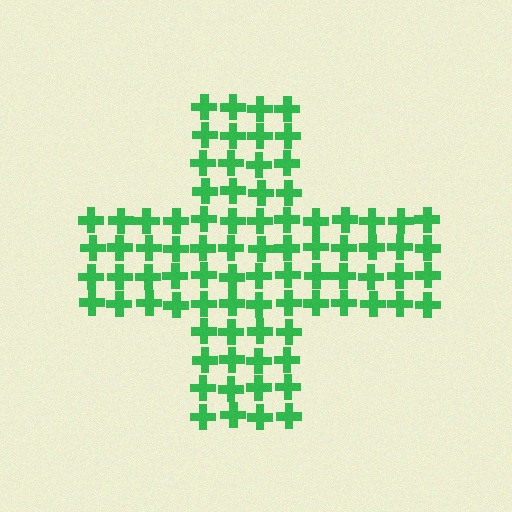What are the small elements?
The small elements are crosses.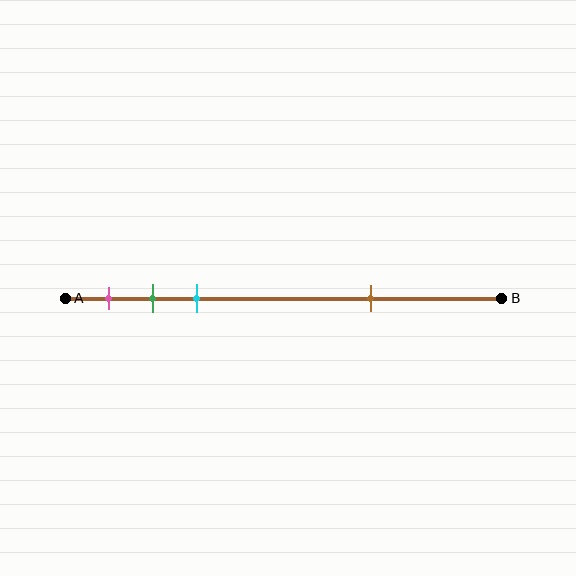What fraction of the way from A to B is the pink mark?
The pink mark is approximately 10% (0.1) of the way from A to B.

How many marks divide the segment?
There are 4 marks dividing the segment.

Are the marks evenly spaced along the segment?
No, the marks are not evenly spaced.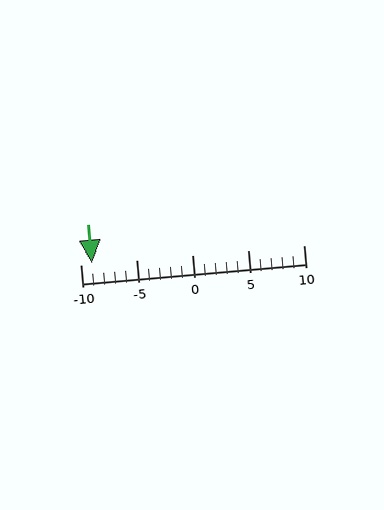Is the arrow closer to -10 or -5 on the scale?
The arrow is closer to -10.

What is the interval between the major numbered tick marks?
The major tick marks are spaced 5 units apart.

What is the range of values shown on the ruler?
The ruler shows values from -10 to 10.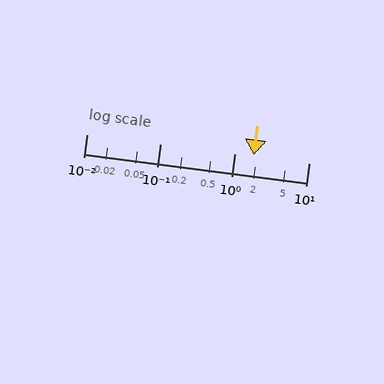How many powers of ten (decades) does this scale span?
The scale spans 3 decades, from 0.01 to 10.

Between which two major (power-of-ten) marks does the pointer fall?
The pointer is between 1 and 10.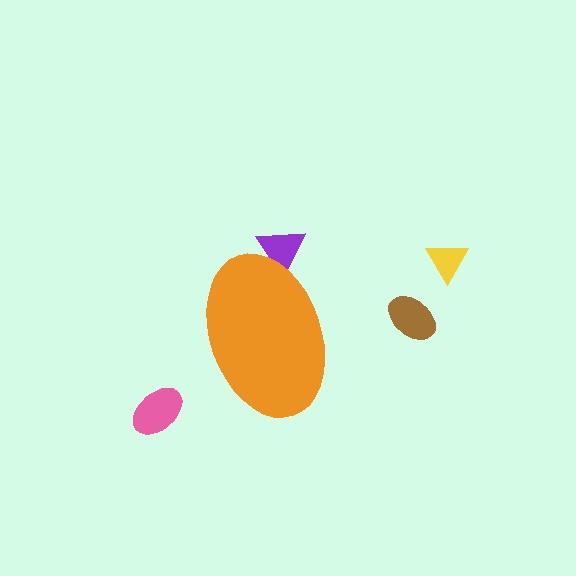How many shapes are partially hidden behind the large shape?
1 shape is partially hidden.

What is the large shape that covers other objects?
An orange ellipse.